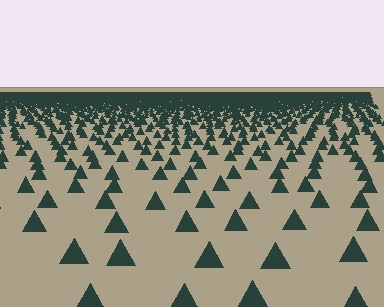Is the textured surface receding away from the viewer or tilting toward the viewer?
The surface is receding away from the viewer. Texture elements get smaller and denser toward the top.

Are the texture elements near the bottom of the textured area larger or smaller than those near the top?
Larger. Near the bottom, elements are closer to the viewer and appear at a bigger on-screen size.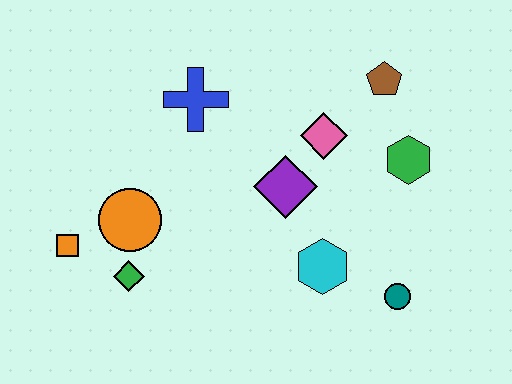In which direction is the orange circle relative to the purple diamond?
The orange circle is to the left of the purple diamond.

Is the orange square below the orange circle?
Yes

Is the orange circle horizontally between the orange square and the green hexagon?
Yes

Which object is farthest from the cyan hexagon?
The orange square is farthest from the cyan hexagon.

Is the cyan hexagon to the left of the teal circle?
Yes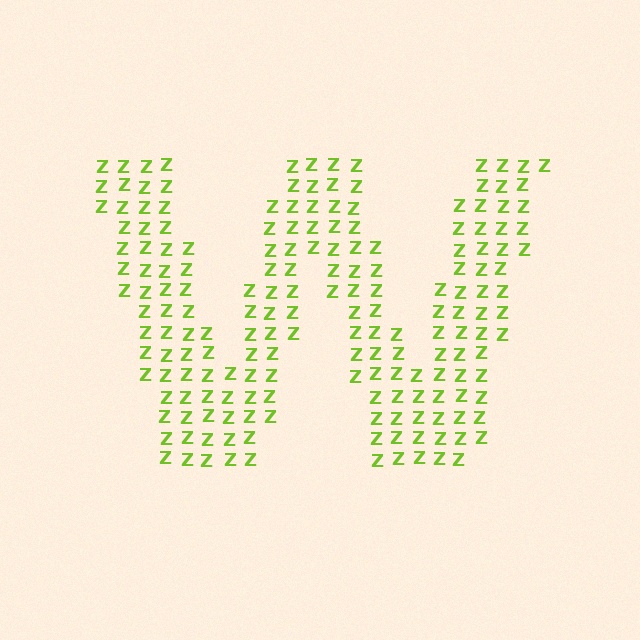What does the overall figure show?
The overall figure shows the letter W.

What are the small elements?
The small elements are letter Z's.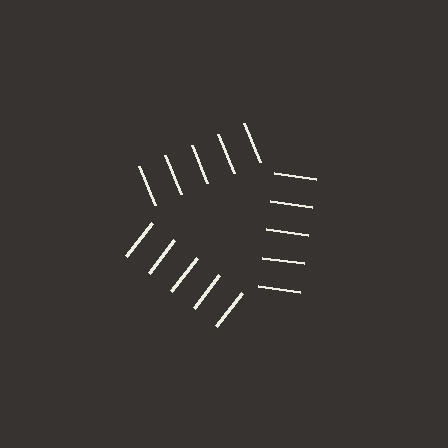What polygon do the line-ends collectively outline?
An illusory triangle — the line segments terminate on its edges but no continuous stroke is drawn.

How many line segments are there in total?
15 — 5 along each of the 3 edges.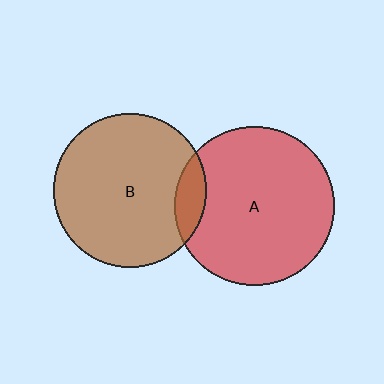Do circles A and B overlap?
Yes.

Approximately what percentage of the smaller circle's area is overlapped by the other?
Approximately 10%.